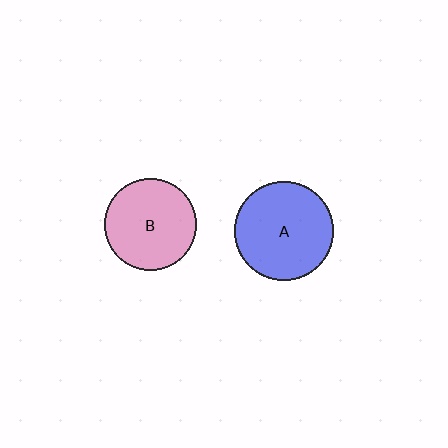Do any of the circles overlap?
No, none of the circles overlap.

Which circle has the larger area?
Circle A (blue).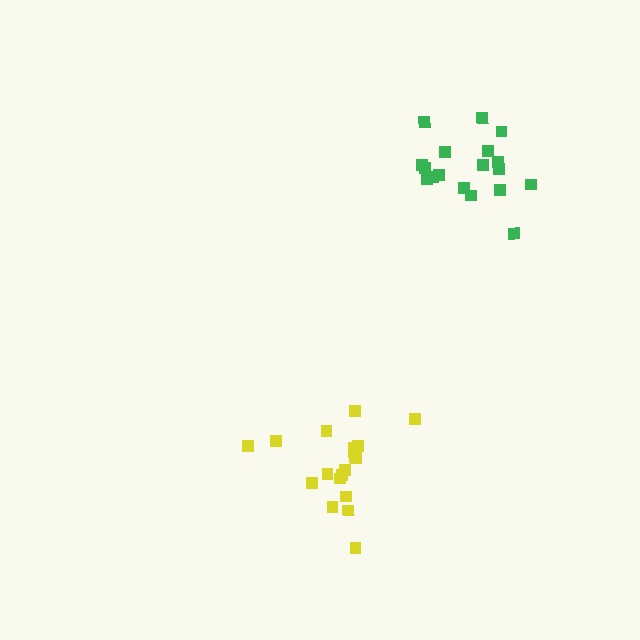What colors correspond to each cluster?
The clusters are colored: yellow, green.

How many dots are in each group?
Group 1: 20 dots, Group 2: 18 dots (38 total).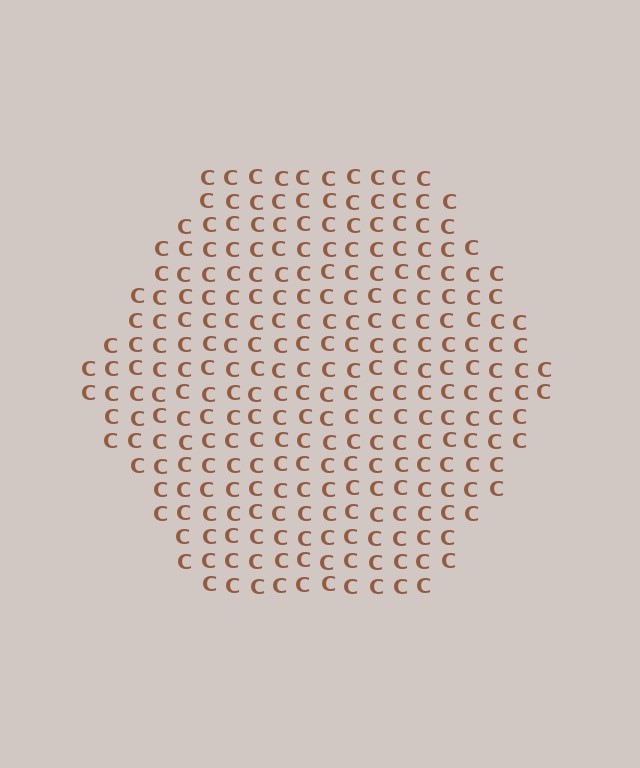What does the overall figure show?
The overall figure shows a hexagon.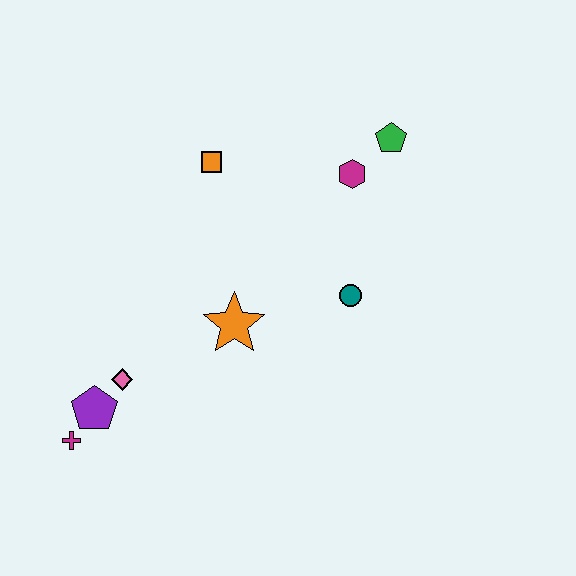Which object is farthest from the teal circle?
The magenta cross is farthest from the teal circle.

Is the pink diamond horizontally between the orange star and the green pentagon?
No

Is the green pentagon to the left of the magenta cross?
No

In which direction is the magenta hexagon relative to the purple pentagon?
The magenta hexagon is to the right of the purple pentagon.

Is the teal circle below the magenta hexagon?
Yes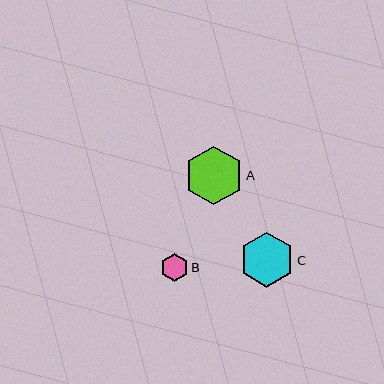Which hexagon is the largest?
Hexagon A is the largest with a size of approximately 59 pixels.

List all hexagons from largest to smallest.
From largest to smallest: A, C, B.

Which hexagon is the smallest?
Hexagon B is the smallest with a size of approximately 27 pixels.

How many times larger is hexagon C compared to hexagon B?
Hexagon C is approximately 2.0 times the size of hexagon B.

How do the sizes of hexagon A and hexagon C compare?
Hexagon A and hexagon C are approximately the same size.